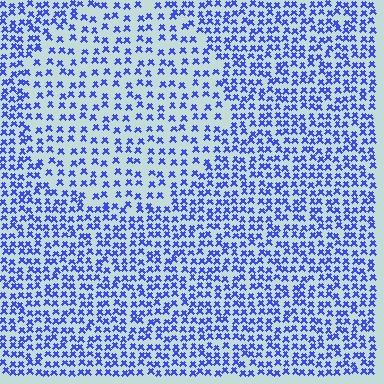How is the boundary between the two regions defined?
The boundary is defined by a change in element density (approximately 1.7x ratio). All elements are the same color, size, and shape.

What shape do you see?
I see a circle.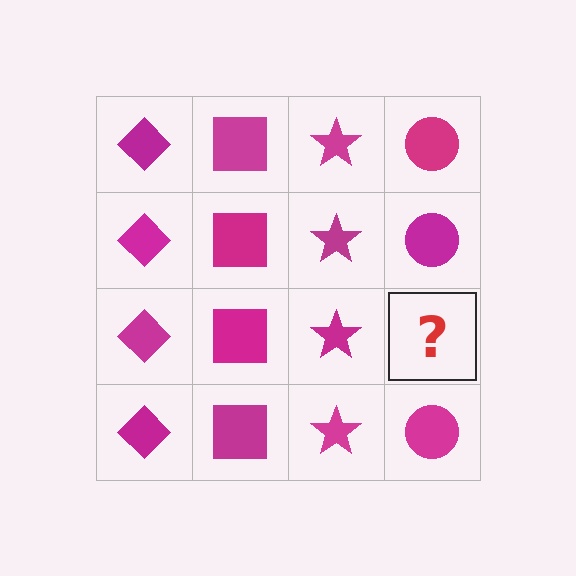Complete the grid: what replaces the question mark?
The question mark should be replaced with a magenta circle.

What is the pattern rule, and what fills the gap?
The rule is that each column has a consistent shape. The gap should be filled with a magenta circle.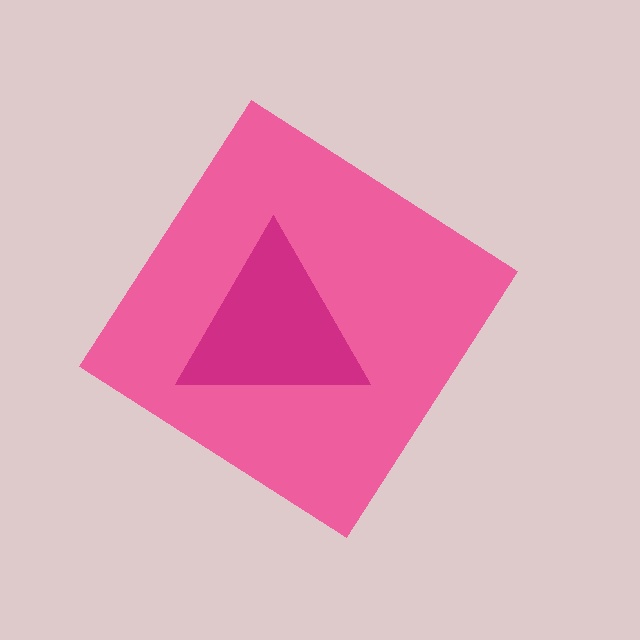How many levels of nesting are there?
2.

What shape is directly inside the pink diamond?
The magenta triangle.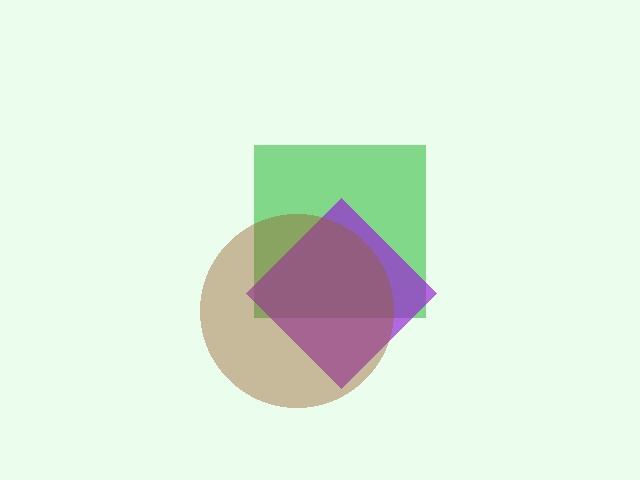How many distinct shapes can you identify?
There are 3 distinct shapes: a green square, a purple diamond, a brown circle.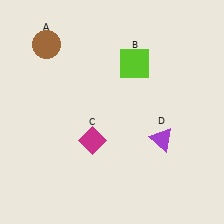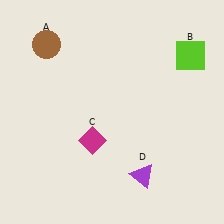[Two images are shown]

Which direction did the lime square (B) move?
The lime square (B) moved right.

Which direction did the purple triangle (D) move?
The purple triangle (D) moved down.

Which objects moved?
The objects that moved are: the lime square (B), the purple triangle (D).